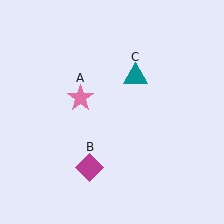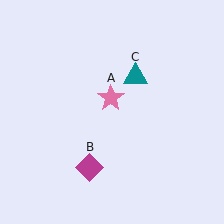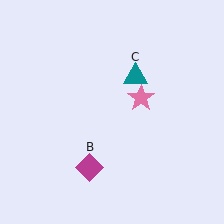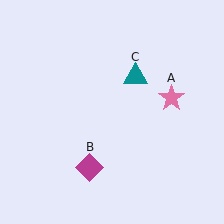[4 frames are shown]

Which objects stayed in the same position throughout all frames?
Magenta diamond (object B) and teal triangle (object C) remained stationary.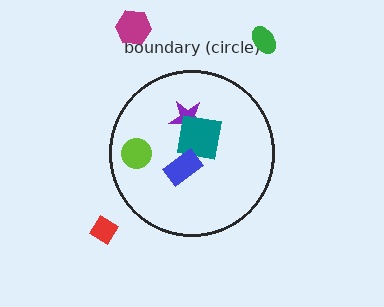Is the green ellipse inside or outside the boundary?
Outside.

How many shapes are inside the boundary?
4 inside, 3 outside.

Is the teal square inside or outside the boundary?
Inside.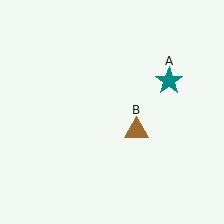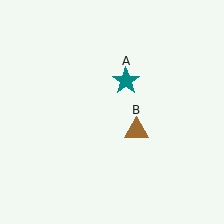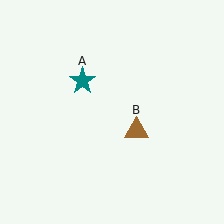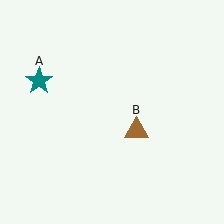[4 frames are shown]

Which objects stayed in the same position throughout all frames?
Brown triangle (object B) remained stationary.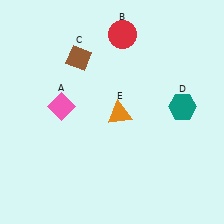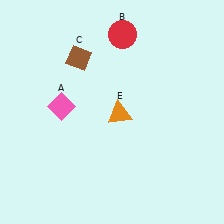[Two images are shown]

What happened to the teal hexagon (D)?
The teal hexagon (D) was removed in Image 2. It was in the top-right area of Image 1.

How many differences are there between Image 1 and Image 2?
There is 1 difference between the two images.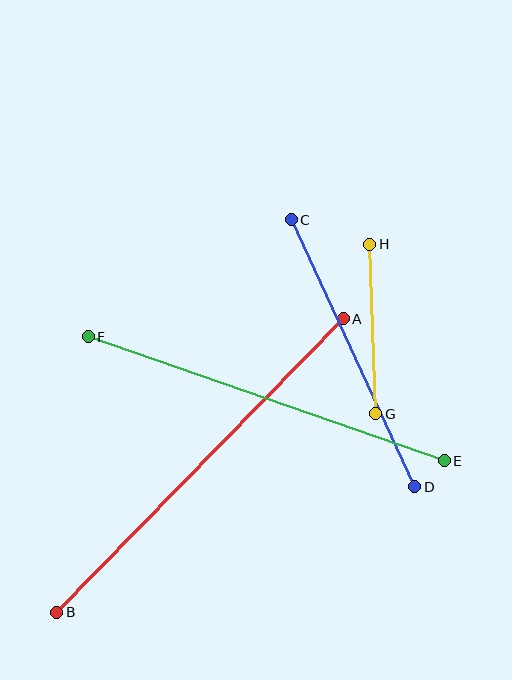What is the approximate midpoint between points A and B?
The midpoint is at approximately (200, 465) pixels.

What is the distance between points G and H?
The distance is approximately 169 pixels.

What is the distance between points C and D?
The distance is approximately 294 pixels.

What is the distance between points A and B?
The distance is approximately 410 pixels.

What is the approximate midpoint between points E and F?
The midpoint is at approximately (266, 399) pixels.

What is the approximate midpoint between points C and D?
The midpoint is at approximately (353, 353) pixels.